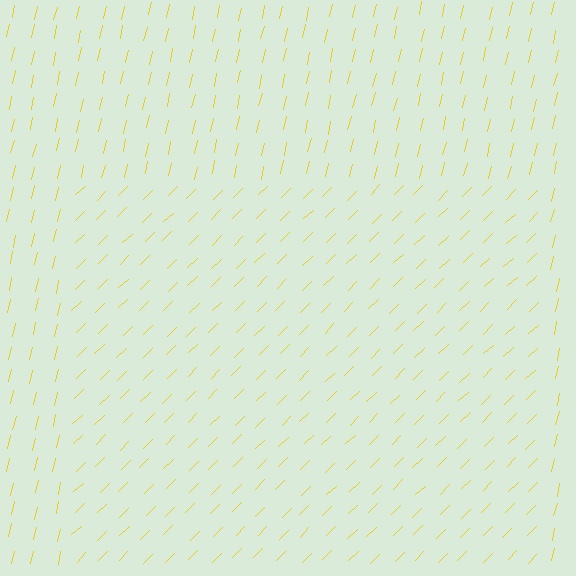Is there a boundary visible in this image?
Yes, there is a texture boundary formed by a change in line orientation.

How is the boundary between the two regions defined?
The boundary is defined purely by a change in line orientation (approximately 33 degrees difference). All lines are the same color and thickness.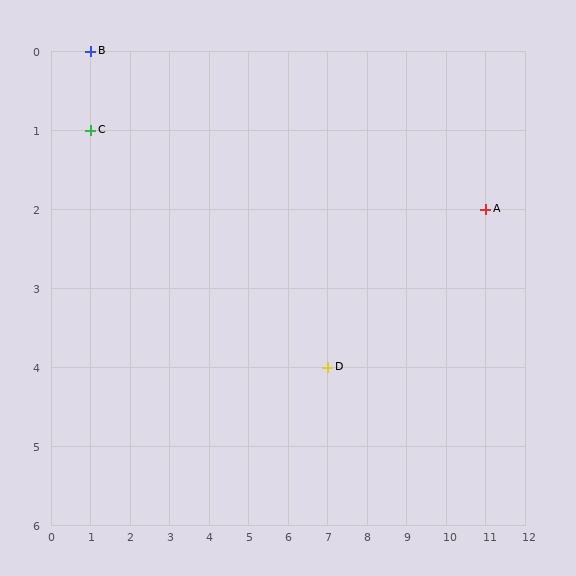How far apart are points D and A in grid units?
Points D and A are 4 columns and 2 rows apart (about 4.5 grid units diagonally).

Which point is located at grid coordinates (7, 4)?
Point D is at (7, 4).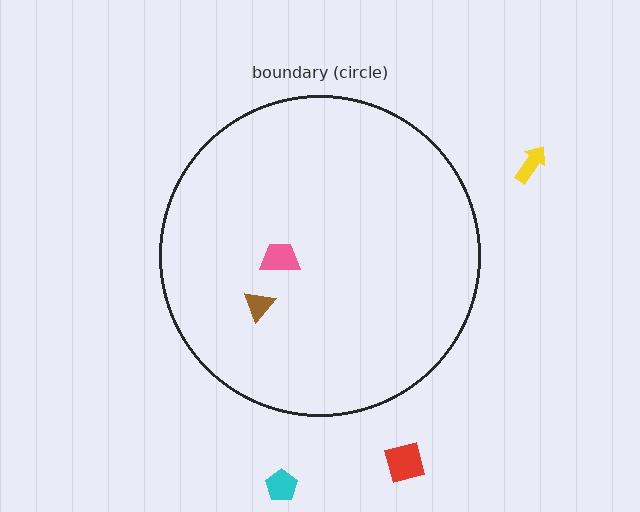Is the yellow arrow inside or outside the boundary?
Outside.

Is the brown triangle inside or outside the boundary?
Inside.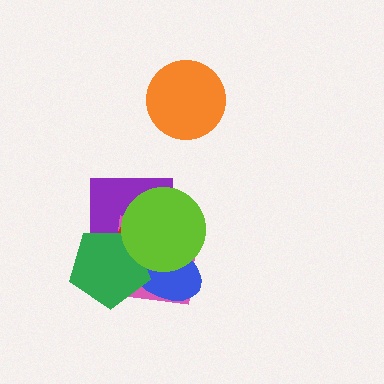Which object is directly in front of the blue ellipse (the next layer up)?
The green pentagon is directly in front of the blue ellipse.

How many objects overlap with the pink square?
5 objects overlap with the pink square.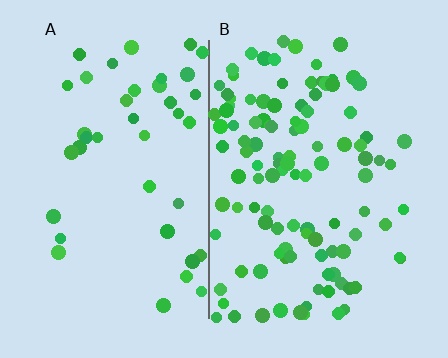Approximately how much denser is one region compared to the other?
Approximately 2.8× — region B over region A.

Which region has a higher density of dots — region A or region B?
B (the right).